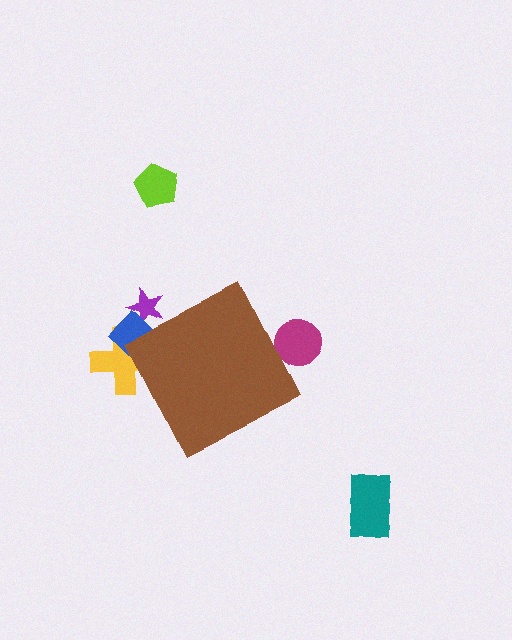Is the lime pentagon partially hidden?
No, the lime pentagon is fully visible.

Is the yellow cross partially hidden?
Yes, the yellow cross is partially hidden behind the brown diamond.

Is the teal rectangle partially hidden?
No, the teal rectangle is fully visible.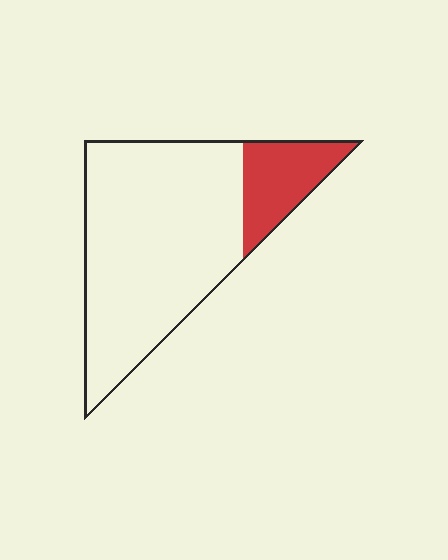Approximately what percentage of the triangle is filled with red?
Approximately 20%.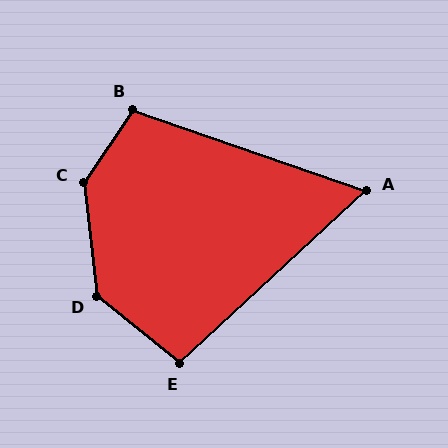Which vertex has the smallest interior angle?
A, at approximately 62 degrees.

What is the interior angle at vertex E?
Approximately 98 degrees (obtuse).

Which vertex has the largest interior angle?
C, at approximately 139 degrees.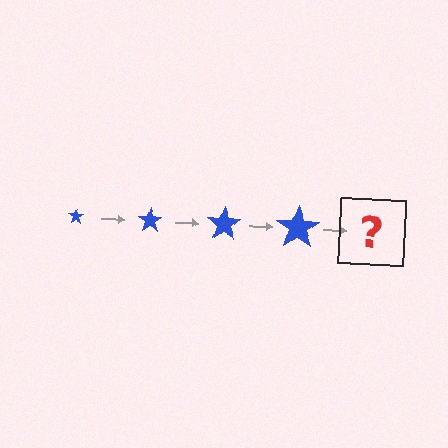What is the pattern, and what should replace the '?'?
The pattern is that the star gets progressively larger each step. The '?' should be a blue star, larger than the previous one.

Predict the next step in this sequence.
The next step is a blue star, larger than the previous one.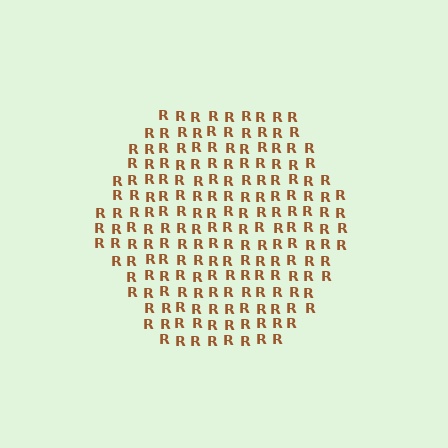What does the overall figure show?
The overall figure shows a hexagon.